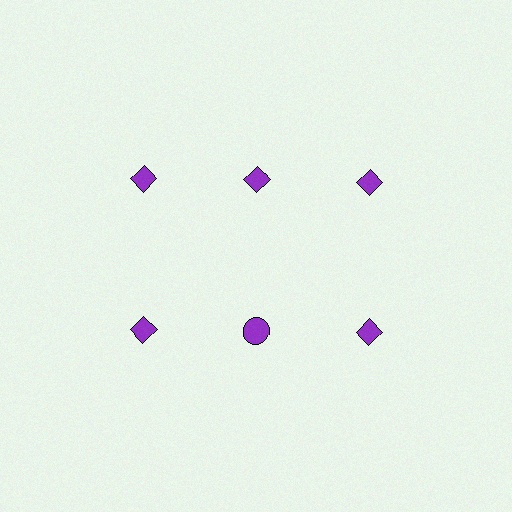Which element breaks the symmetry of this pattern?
The purple circle in the second row, second from left column breaks the symmetry. All other shapes are purple diamonds.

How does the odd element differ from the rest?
It has a different shape: circle instead of diamond.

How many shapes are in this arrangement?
There are 6 shapes arranged in a grid pattern.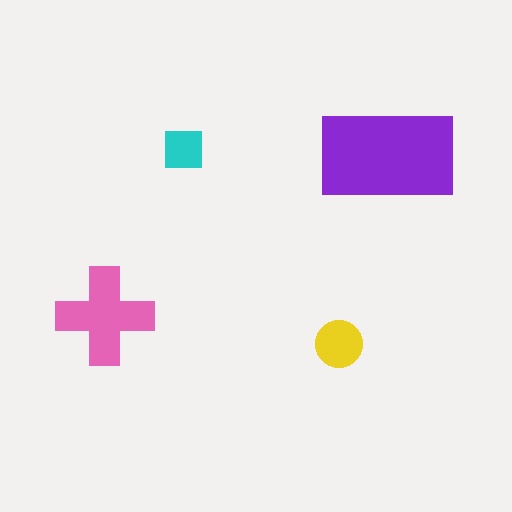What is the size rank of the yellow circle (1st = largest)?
3rd.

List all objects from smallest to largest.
The cyan square, the yellow circle, the pink cross, the purple rectangle.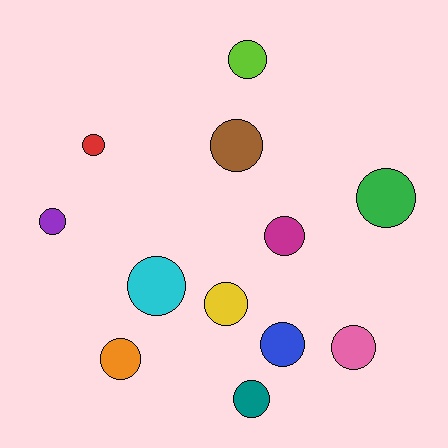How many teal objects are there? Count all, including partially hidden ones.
There is 1 teal object.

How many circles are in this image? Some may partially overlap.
There are 12 circles.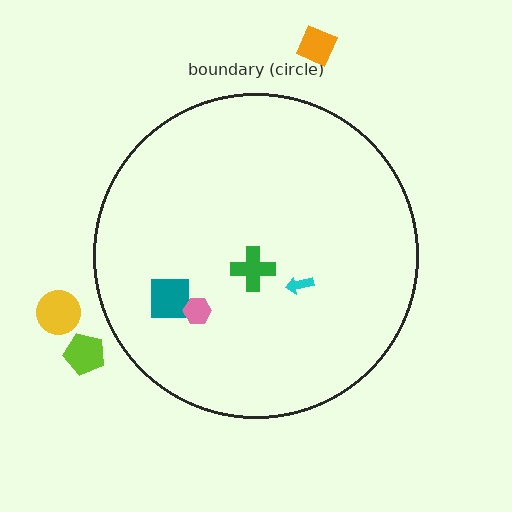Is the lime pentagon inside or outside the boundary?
Outside.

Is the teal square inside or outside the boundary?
Inside.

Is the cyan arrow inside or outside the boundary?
Inside.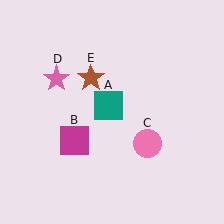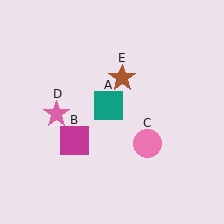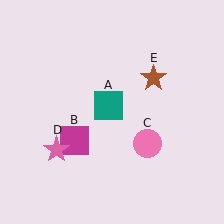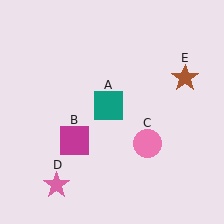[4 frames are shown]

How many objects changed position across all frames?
2 objects changed position: pink star (object D), brown star (object E).